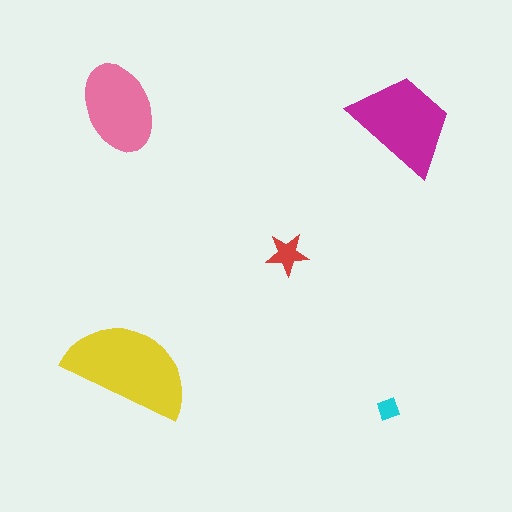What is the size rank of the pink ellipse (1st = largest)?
3rd.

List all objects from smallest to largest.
The cyan diamond, the red star, the pink ellipse, the magenta trapezoid, the yellow semicircle.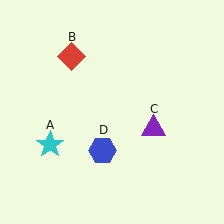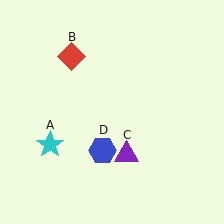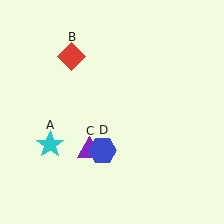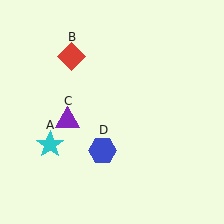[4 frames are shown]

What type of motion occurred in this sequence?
The purple triangle (object C) rotated clockwise around the center of the scene.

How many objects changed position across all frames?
1 object changed position: purple triangle (object C).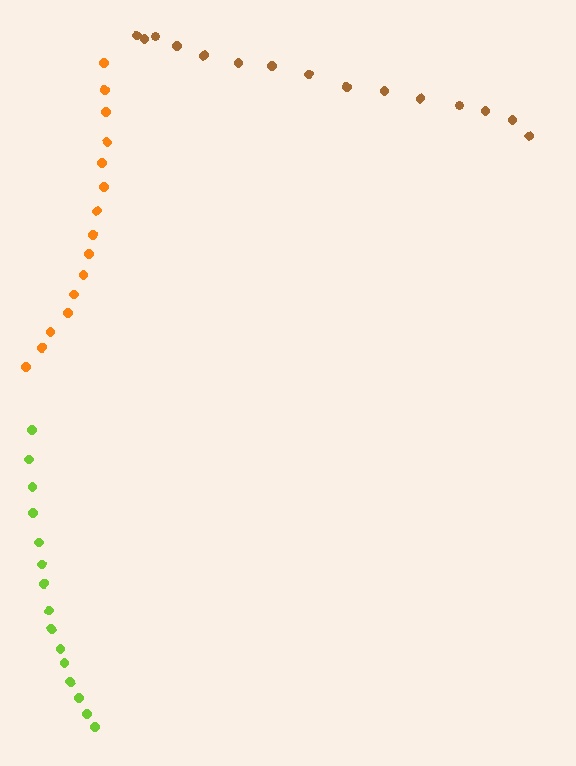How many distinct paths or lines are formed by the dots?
There are 3 distinct paths.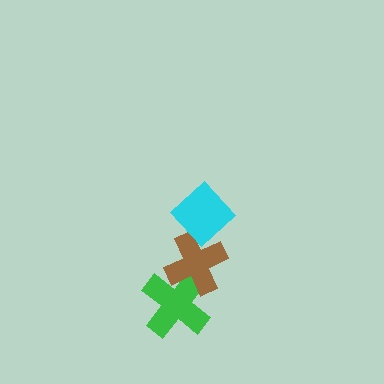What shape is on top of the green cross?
The brown cross is on top of the green cross.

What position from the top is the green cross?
The green cross is 3rd from the top.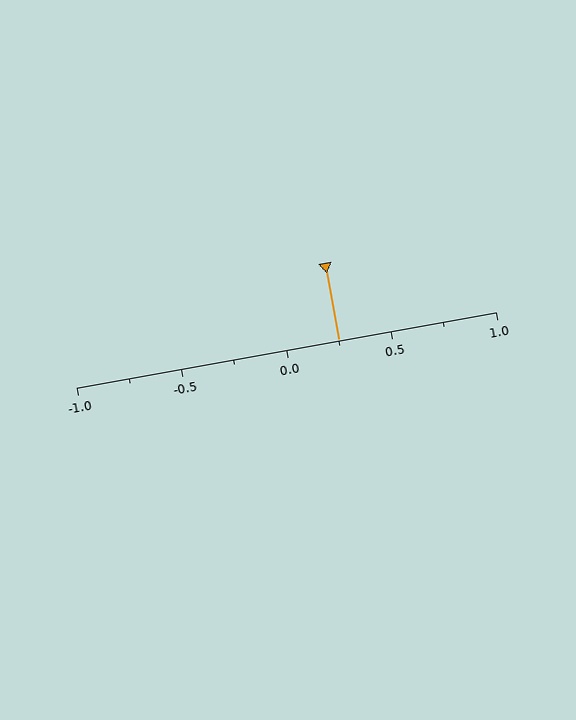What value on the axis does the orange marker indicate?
The marker indicates approximately 0.25.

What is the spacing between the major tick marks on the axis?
The major ticks are spaced 0.5 apart.